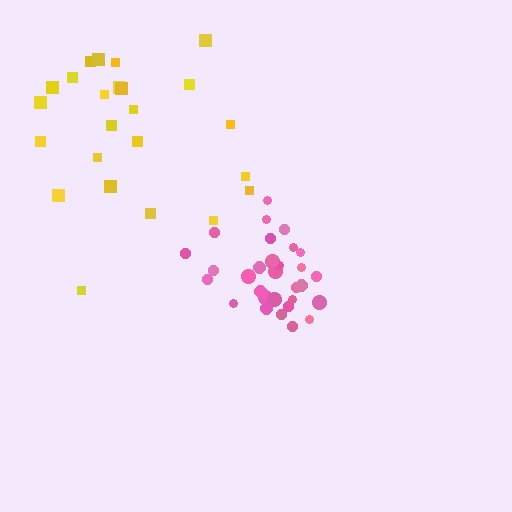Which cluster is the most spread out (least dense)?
Yellow.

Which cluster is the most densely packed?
Pink.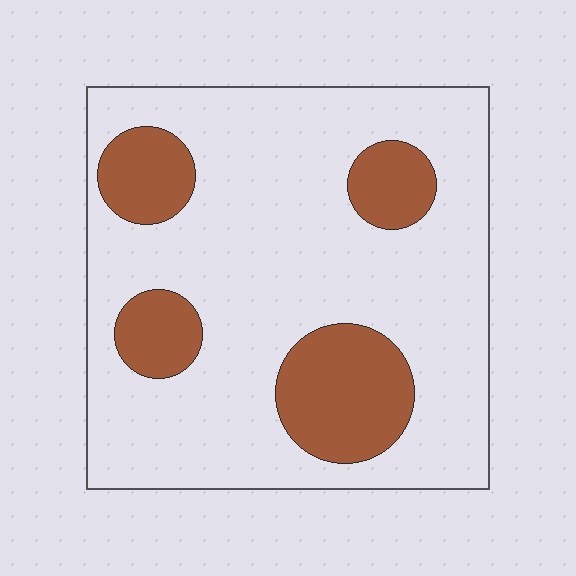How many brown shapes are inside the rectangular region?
4.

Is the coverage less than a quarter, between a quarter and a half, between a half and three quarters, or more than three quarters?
Less than a quarter.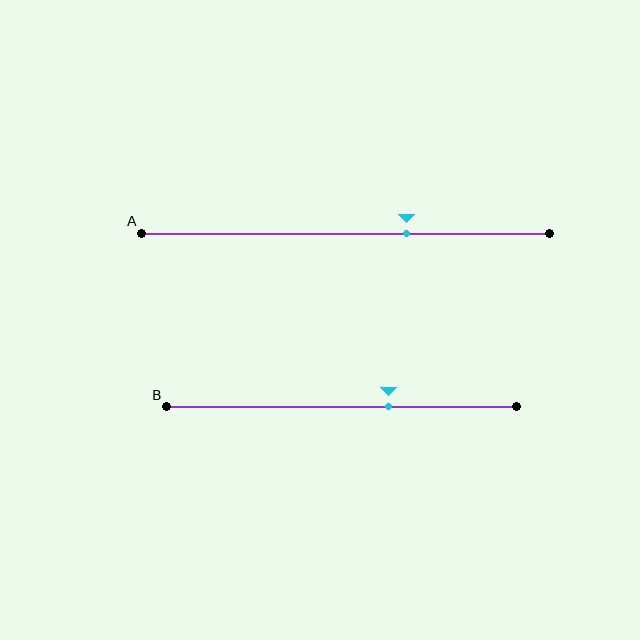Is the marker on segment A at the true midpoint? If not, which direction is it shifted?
No, the marker on segment A is shifted to the right by about 15% of the segment length.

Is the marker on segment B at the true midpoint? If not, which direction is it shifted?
No, the marker on segment B is shifted to the right by about 14% of the segment length.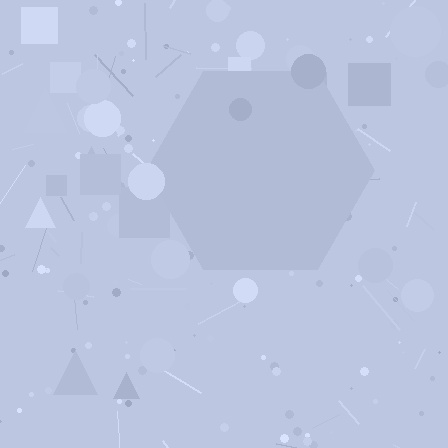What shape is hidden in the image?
A hexagon is hidden in the image.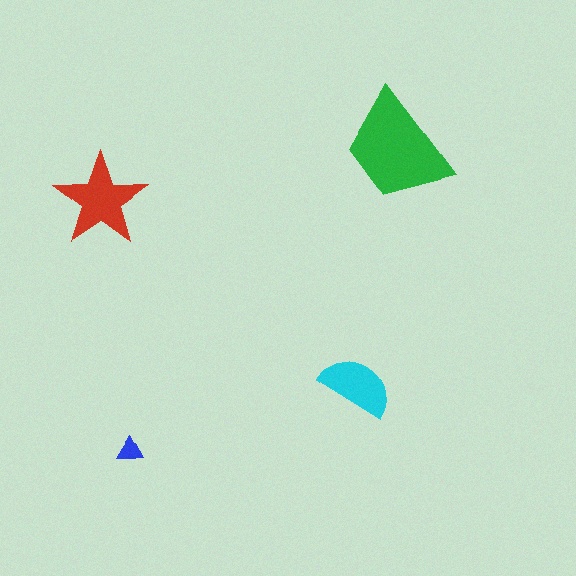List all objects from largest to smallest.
The green trapezoid, the red star, the cyan semicircle, the blue triangle.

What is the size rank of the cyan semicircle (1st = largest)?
3rd.